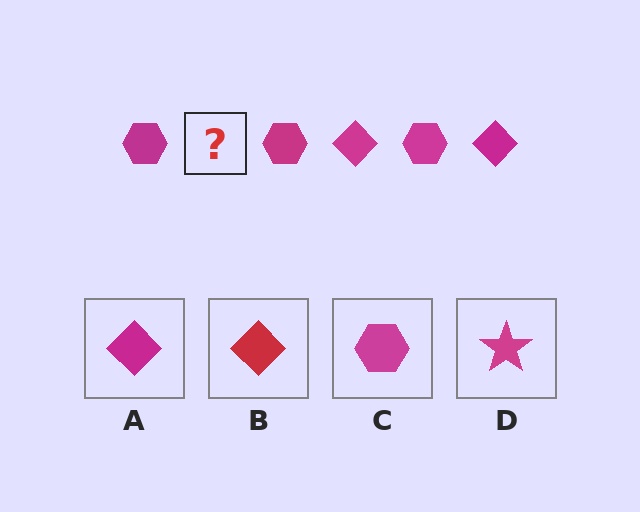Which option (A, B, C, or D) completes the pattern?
A.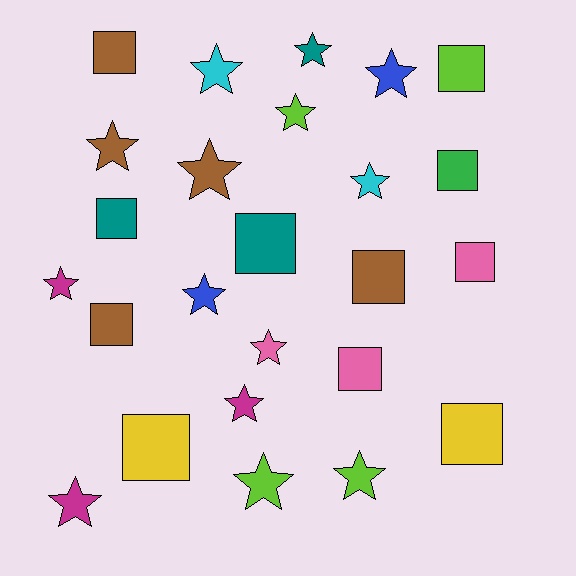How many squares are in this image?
There are 11 squares.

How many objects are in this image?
There are 25 objects.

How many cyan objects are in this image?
There are 2 cyan objects.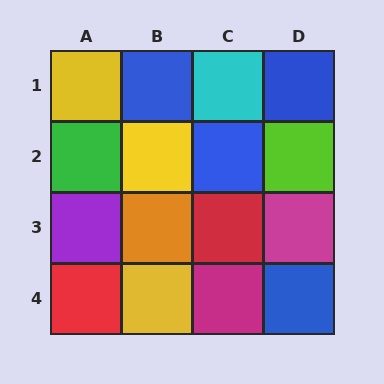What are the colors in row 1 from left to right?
Yellow, blue, cyan, blue.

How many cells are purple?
1 cell is purple.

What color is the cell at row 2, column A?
Green.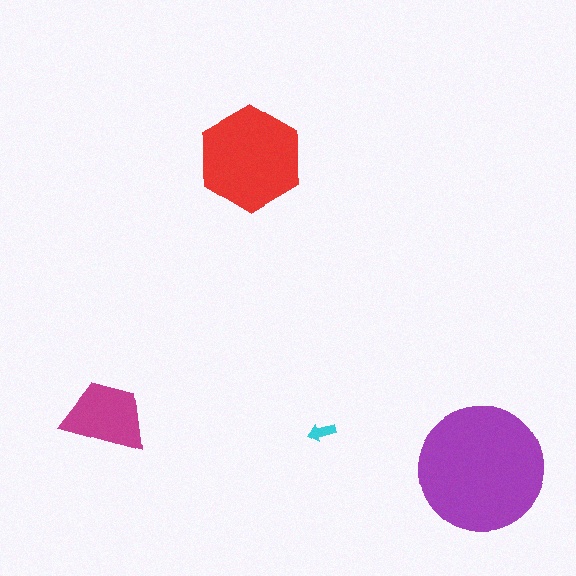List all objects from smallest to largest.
The cyan arrow, the magenta trapezoid, the red hexagon, the purple circle.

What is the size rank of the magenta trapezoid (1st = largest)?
3rd.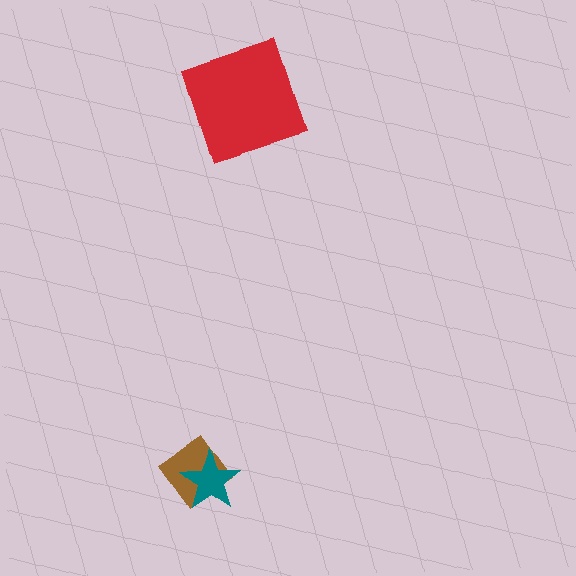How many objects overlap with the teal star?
1 object overlaps with the teal star.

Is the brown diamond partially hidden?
Yes, it is partially covered by another shape.